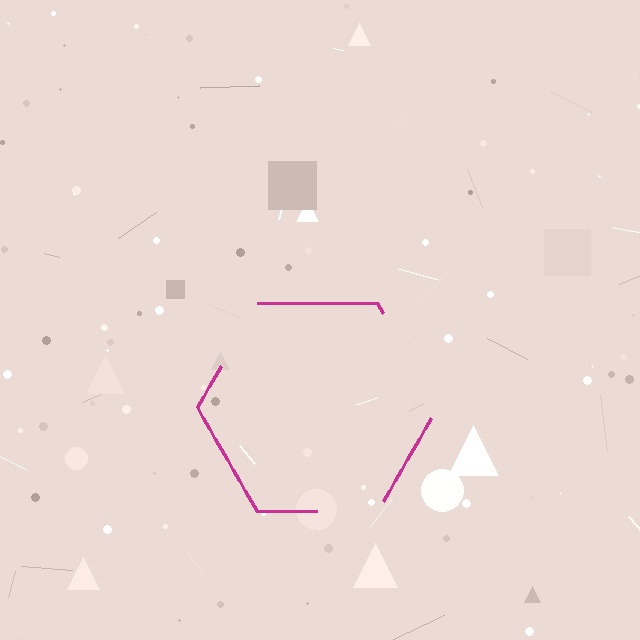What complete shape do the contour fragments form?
The contour fragments form a hexagon.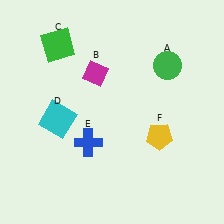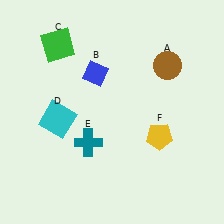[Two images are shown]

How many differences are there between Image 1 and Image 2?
There are 3 differences between the two images.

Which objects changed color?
A changed from green to brown. B changed from magenta to blue. E changed from blue to teal.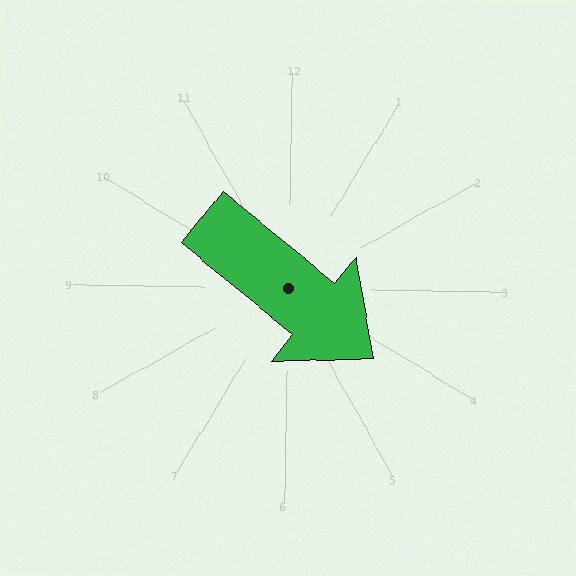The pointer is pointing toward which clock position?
Roughly 4 o'clock.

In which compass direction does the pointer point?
Southeast.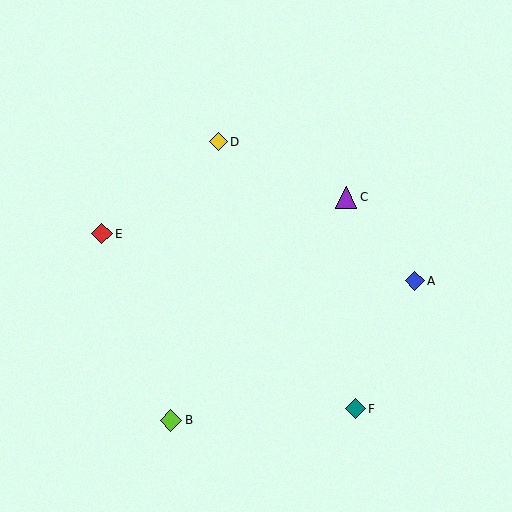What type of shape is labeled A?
Shape A is a blue diamond.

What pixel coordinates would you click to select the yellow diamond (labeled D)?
Click at (219, 142) to select the yellow diamond D.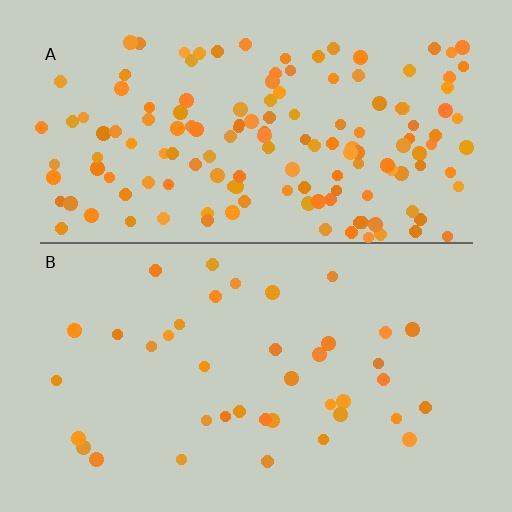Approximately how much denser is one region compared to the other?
Approximately 3.7× — region A over region B.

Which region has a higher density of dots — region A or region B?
A (the top).